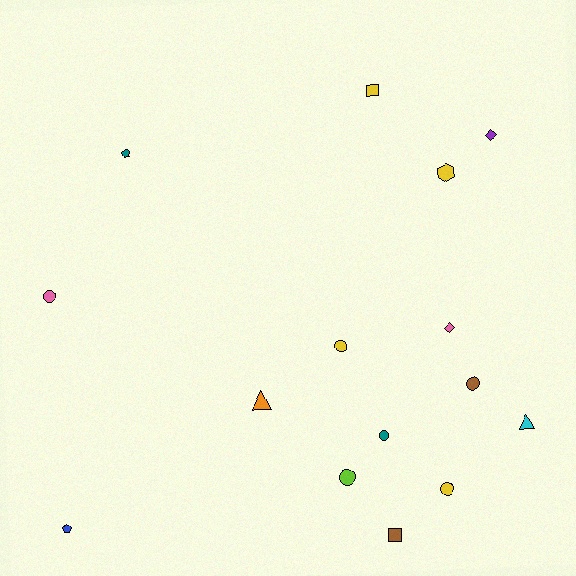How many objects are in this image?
There are 15 objects.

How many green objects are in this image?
There are no green objects.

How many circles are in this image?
There are 6 circles.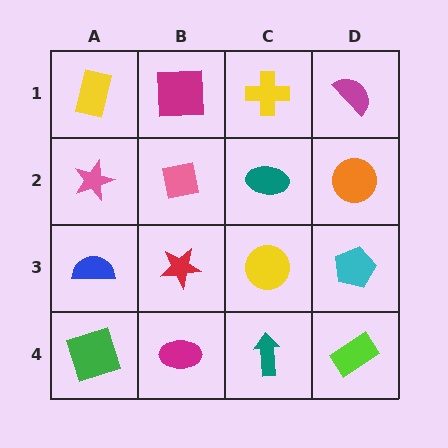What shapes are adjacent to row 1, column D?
An orange circle (row 2, column D), a yellow cross (row 1, column C).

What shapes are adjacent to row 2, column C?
A yellow cross (row 1, column C), a yellow circle (row 3, column C), a pink square (row 2, column B), an orange circle (row 2, column D).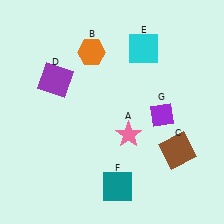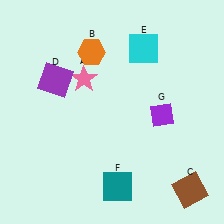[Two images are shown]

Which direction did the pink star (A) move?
The pink star (A) moved up.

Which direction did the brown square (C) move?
The brown square (C) moved down.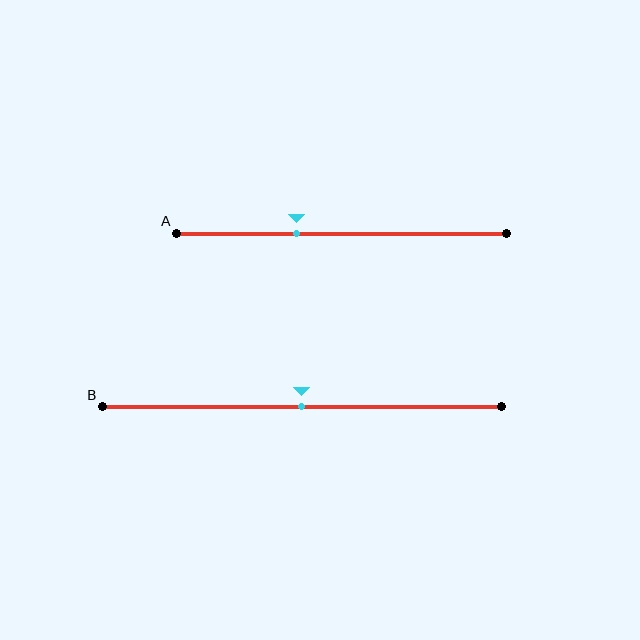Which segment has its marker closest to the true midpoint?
Segment B has its marker closest to the true midpoint.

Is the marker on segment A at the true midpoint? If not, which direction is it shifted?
No, the marker on segment A is shifted to the left by about 13% of the segment length.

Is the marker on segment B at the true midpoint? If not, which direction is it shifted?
Yes, the marker on segment B is at the true midpoint.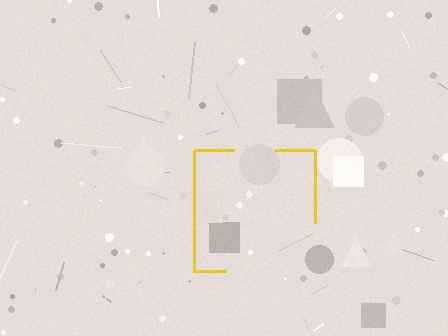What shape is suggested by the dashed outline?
The dashed outline suggests a square.